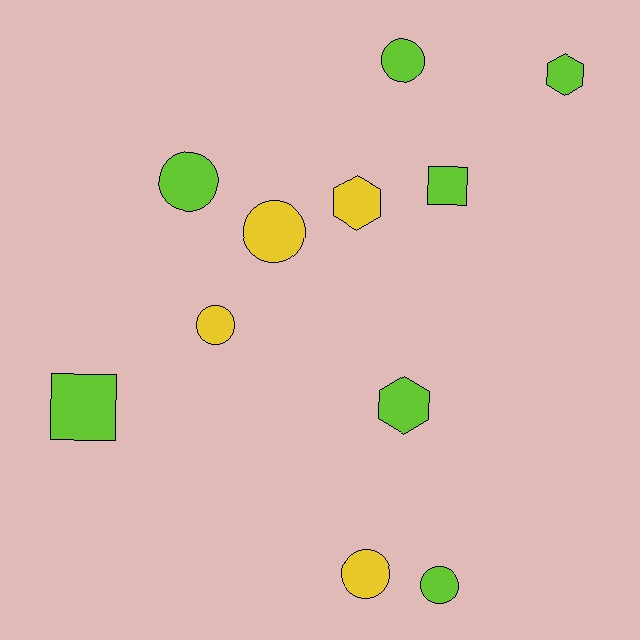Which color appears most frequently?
Lime, with 7 objects.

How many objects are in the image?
There are 11 objects.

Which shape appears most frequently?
Circle, with 6 objects.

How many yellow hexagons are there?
There is 1 yellow hexagon.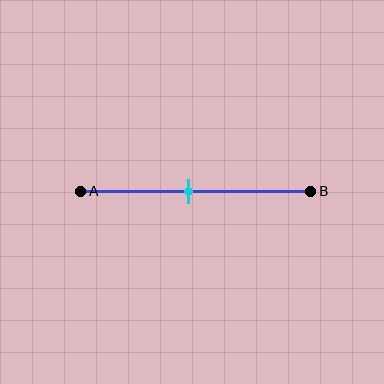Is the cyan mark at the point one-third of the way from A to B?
No, the mark is at about 45% from A, not at the 33% one-third point.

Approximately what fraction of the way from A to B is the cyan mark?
The cyan mark is approximately 45% of the way from A to B.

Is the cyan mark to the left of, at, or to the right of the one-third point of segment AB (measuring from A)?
The cyan mark is to the right of the one-third point of segment AB.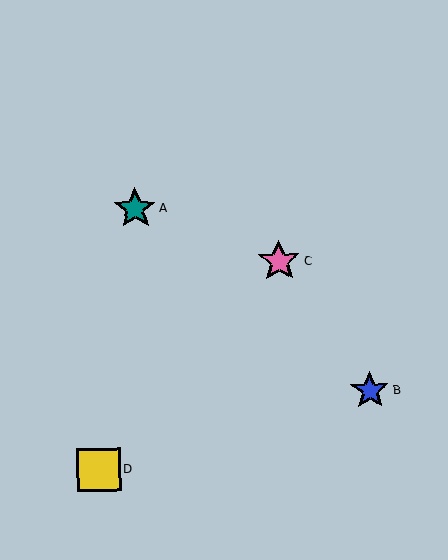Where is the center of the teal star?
The center of the teal star is at (135, 209).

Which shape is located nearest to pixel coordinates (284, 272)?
The pink star (labeled C) at (279, 261) is nearest to that location.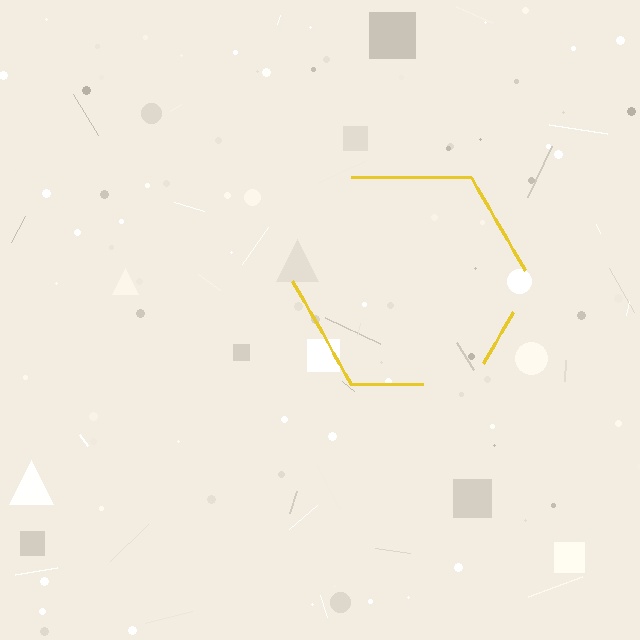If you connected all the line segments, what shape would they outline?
They would outline a hexagon.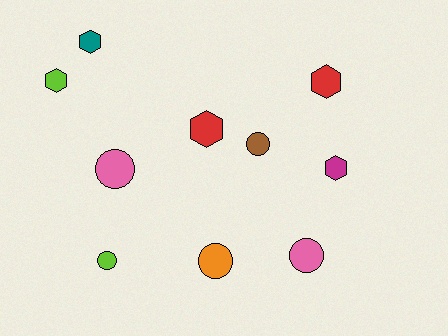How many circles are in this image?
There are 5 circles.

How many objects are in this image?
There are 10 objects.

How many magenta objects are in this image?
There is 1 magenta object.